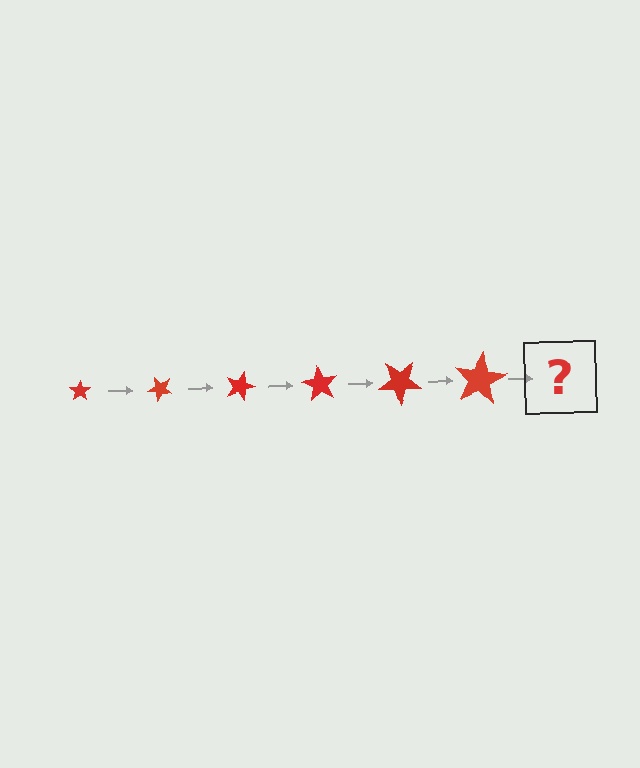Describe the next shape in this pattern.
It should be a star, larger than the previous one and rotated 270 degrees from the start.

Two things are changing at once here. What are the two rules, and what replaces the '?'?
The two rules are that the star grows larger each step and it rotates 45 degrees each step. The '?' should be a star, larger than the previous one and rotated 270 degrees from the start.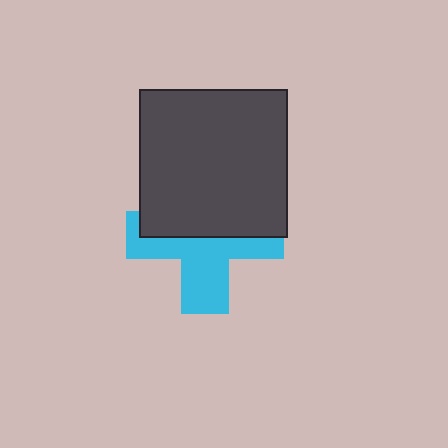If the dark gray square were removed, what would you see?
You would see the complete cyan cross.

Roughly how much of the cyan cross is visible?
About half of it is visible (roughly 50%).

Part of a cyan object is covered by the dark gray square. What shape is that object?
It is a cross.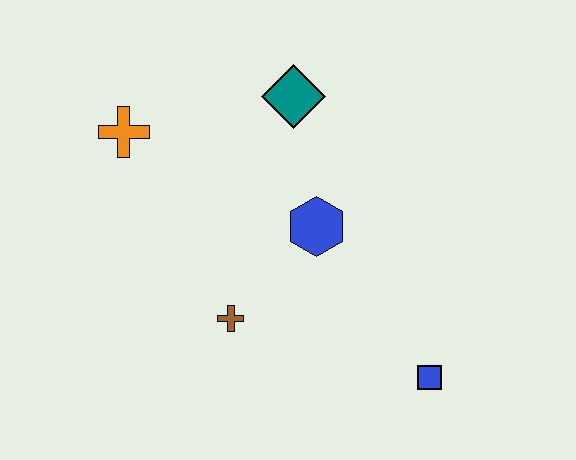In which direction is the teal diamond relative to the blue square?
The teal diamond is above the blue square.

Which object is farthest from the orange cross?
The blue square is farthest from the orange cross.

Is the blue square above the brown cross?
No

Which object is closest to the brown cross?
The blue hexagon is closest to the brown cross.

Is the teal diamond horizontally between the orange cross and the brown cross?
No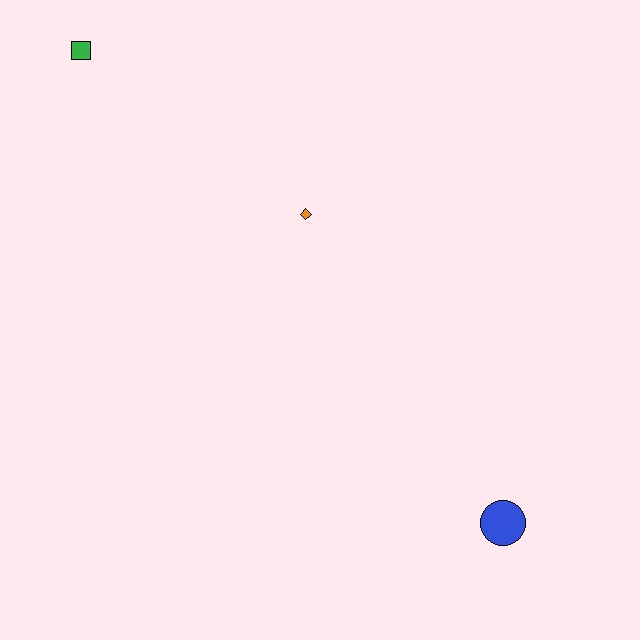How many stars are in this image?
There are no stars.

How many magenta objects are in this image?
There are no magenta objects.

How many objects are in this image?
There are 3 objects.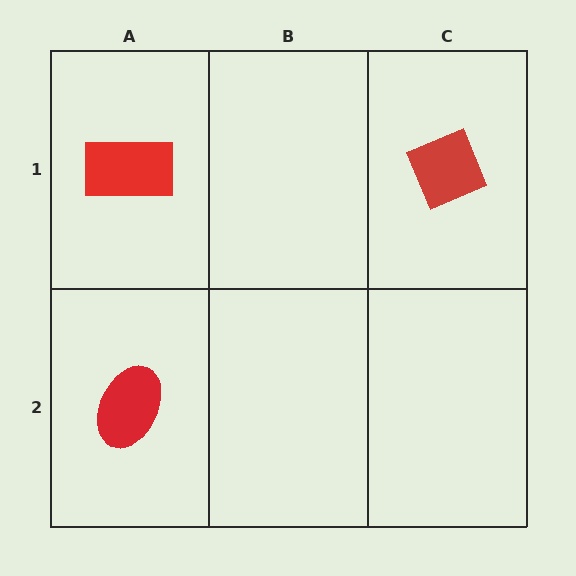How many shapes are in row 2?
1 shape.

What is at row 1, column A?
A red rectangle.